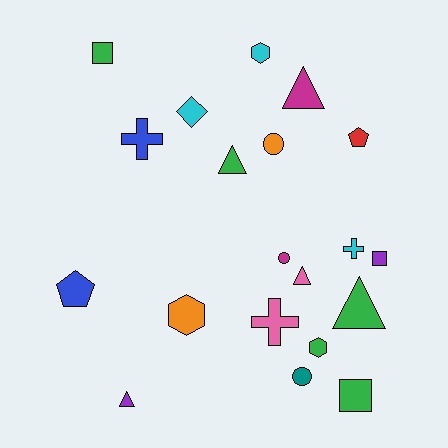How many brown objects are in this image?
There are no brown objects.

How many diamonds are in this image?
There is 1 diamond.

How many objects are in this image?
There are 20 objects.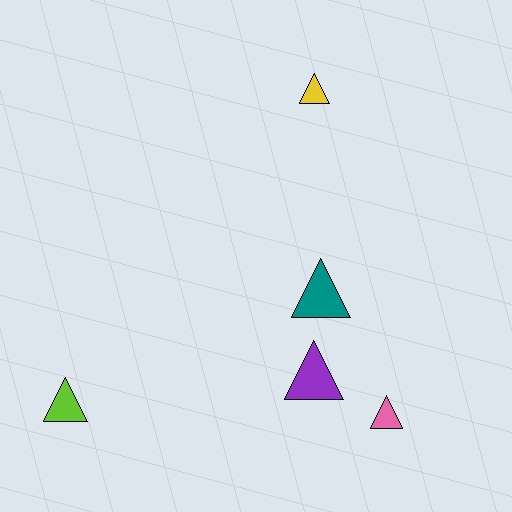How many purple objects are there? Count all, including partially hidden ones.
There is 1 purple object.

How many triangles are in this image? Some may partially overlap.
There are 5 triangles.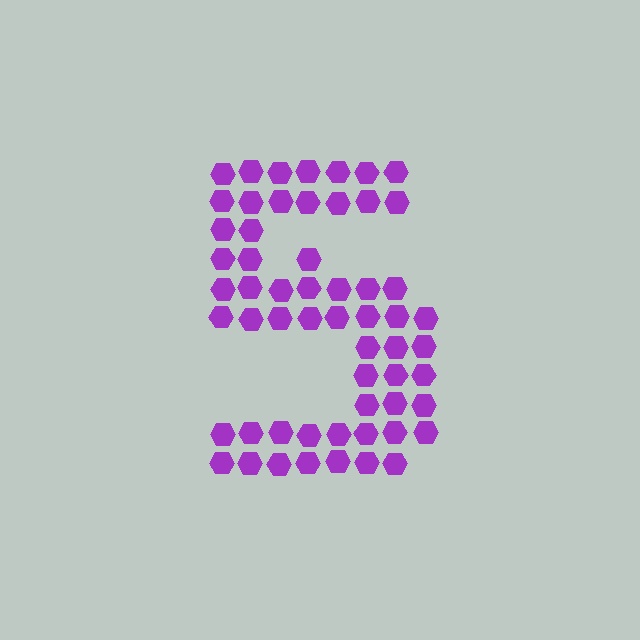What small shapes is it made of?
It is made of small hexagons.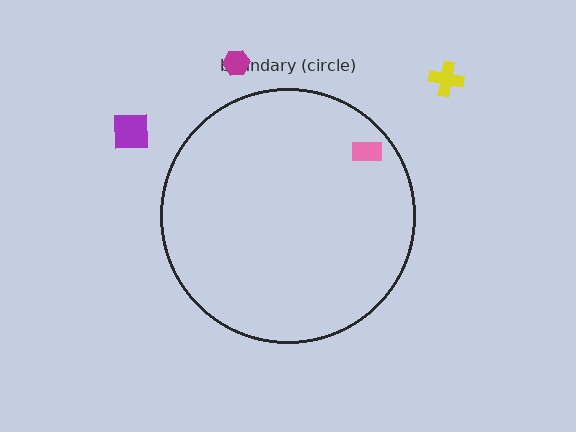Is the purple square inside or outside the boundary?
Outside.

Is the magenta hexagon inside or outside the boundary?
Outside.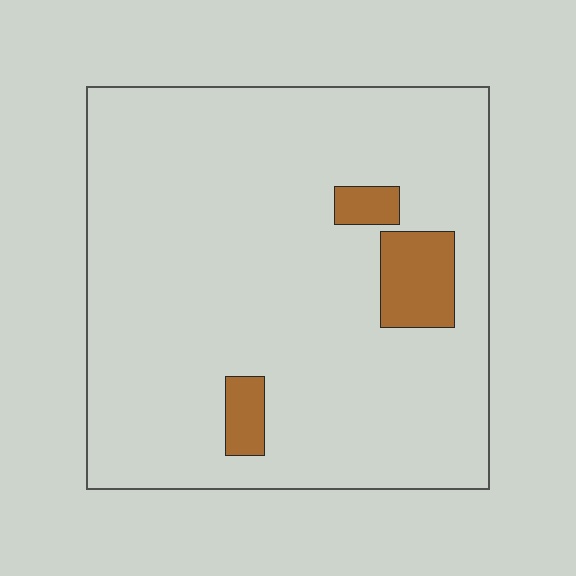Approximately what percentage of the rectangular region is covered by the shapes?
Approximately 10%.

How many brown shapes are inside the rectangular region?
3.